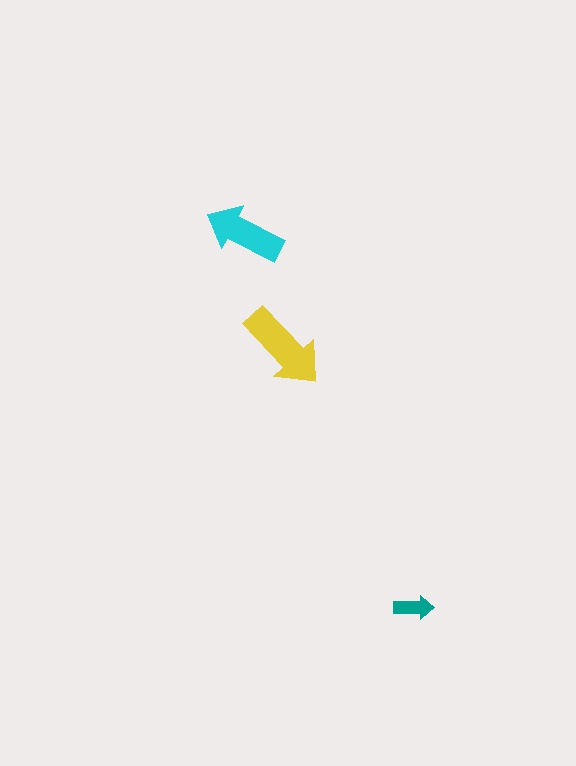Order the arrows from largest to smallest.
the yellow one, the cyan one, the teal one.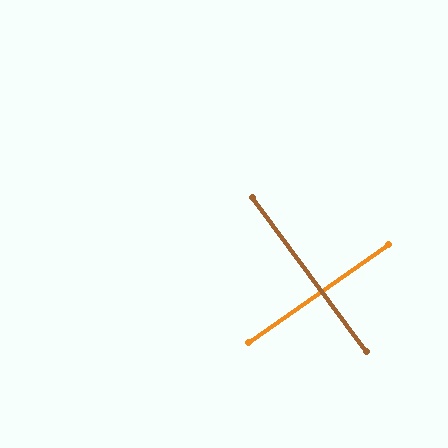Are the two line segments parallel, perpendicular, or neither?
Perpendicular — they meet at approximately 88°.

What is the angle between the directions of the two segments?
Approximately 88 degrees.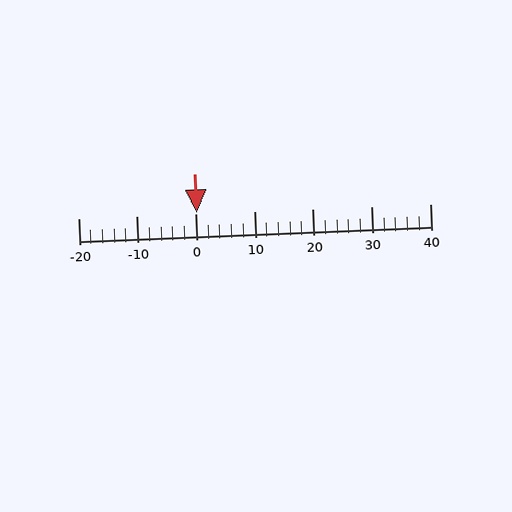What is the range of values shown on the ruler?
The ruler shows values from -20 to 40.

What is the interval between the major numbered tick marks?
The major tick marks are spaced 10 units apart.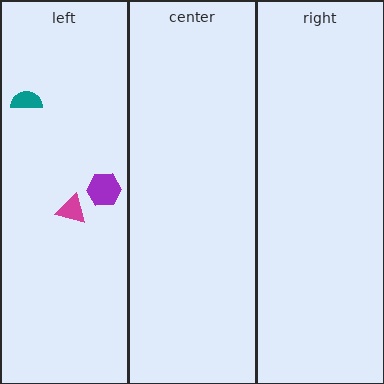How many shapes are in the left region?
3.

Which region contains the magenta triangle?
The left region.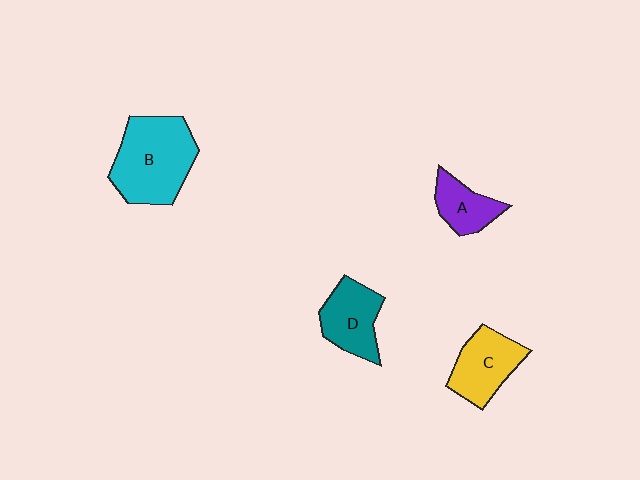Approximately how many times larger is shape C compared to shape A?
Approximately 1.4 times.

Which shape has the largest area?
Shape B (cyan).